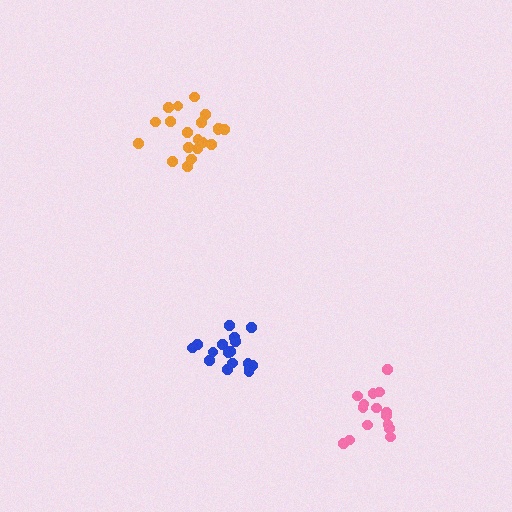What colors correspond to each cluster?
The clusters are colored: pink, orange, blue.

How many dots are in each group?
Group 1: 16 dots, Group 2: 20 dots, Group 3: 17 dots (53 total).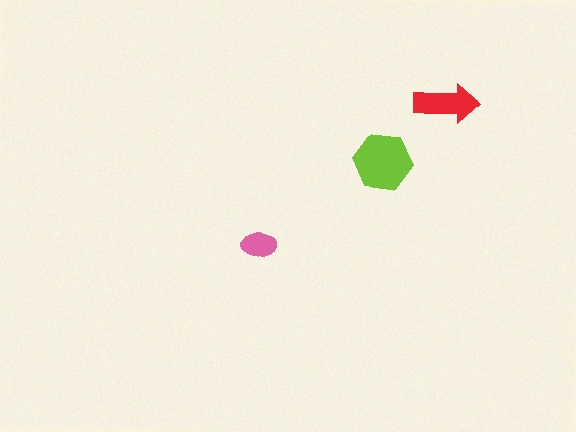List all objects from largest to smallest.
The lime hexagon, the red arrow, the pink ellipse.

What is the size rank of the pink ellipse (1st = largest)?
3rd.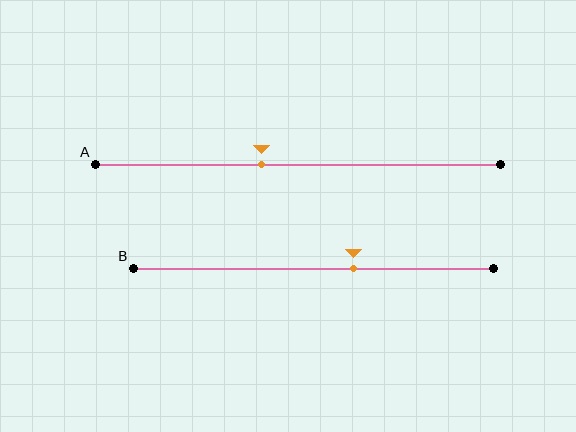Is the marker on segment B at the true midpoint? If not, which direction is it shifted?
No, the marker on segment B is shifted to the right by about 11% of the segment length.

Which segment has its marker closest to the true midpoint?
Segment A has its marker closest to the true midpoint.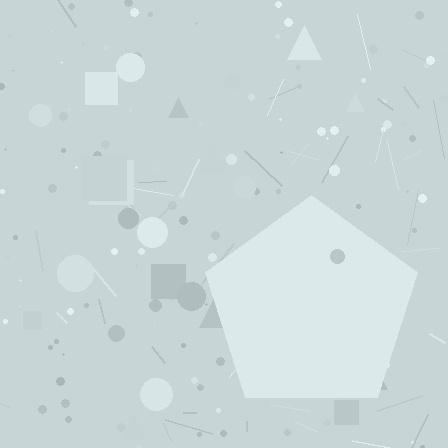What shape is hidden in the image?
A pentagon is hidden in the image.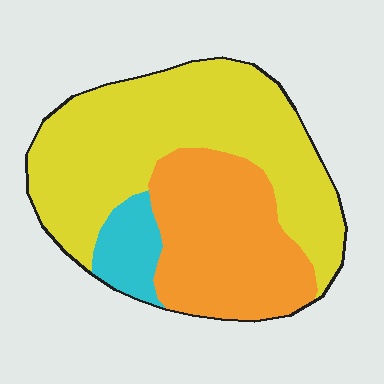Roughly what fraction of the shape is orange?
Orange takes up between a quarter and a half of the shape.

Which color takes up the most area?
Yellow, at roughly 55%.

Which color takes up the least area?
Cyan, at roughly 10%.